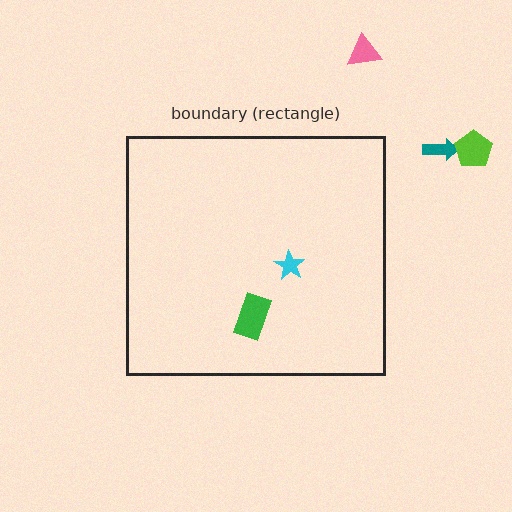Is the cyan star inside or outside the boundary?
Inside.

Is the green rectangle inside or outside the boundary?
Inside.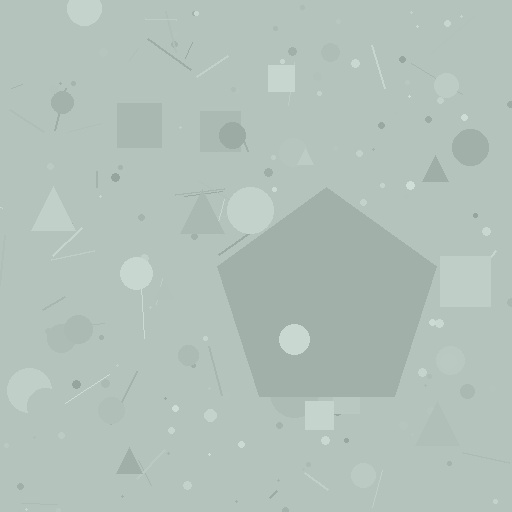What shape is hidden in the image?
A pentagon is hidden in the image.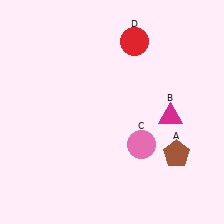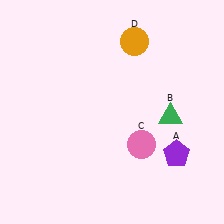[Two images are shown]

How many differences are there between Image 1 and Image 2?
There are 3 differences between the two images.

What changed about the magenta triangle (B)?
In Image 1, B is magenta. In Image 2, it changed to green.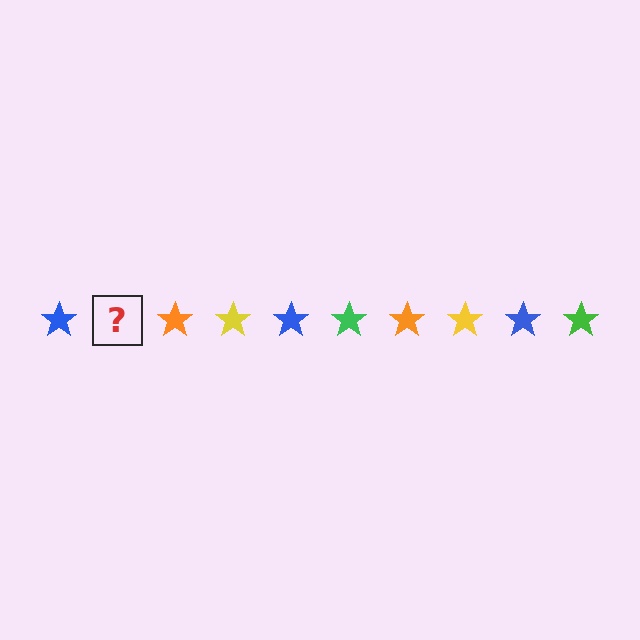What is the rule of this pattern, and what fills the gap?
The rule is that the pattern cycles through blue, green, orange, yellow stars. The gap should be filled with a green star.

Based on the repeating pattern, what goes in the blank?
The blank should be a green star.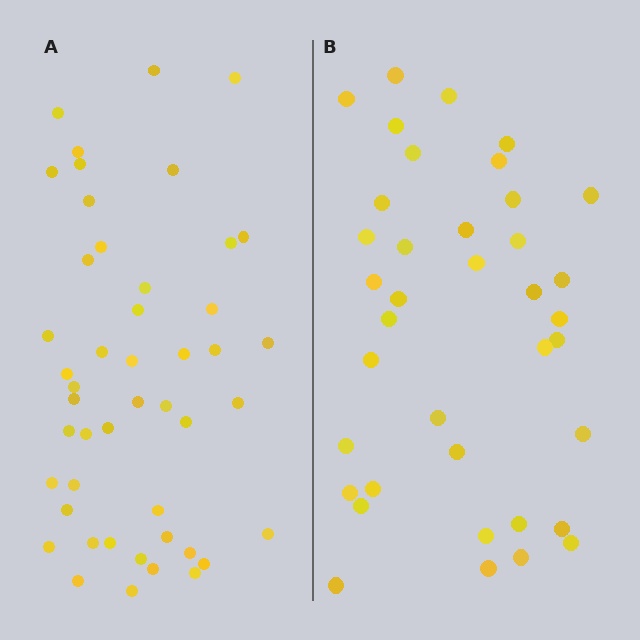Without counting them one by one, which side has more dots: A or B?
Region A (the left region) has more dots.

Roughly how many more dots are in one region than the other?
Region A has roughly 8 or so more dots than region B.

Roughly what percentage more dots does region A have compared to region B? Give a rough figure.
About 25% more.